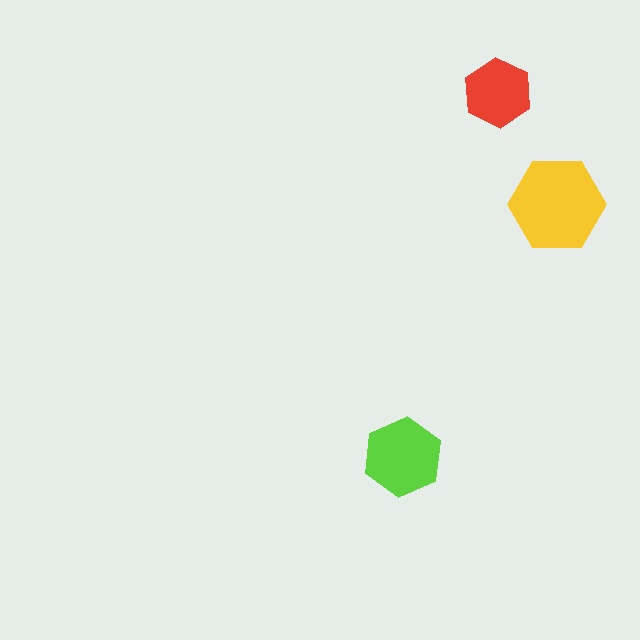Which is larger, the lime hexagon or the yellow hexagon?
The yellow one.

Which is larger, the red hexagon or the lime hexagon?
The lime one.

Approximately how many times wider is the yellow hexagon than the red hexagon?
About 1.5 times wider.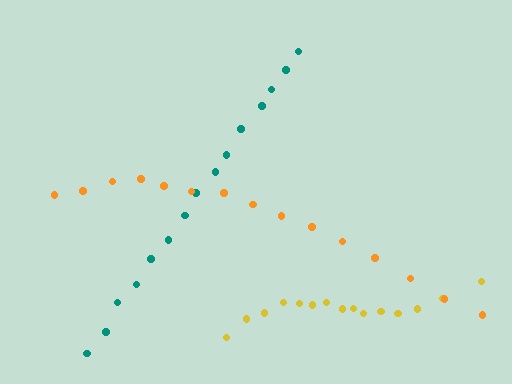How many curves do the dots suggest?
There are 3 distinct paths.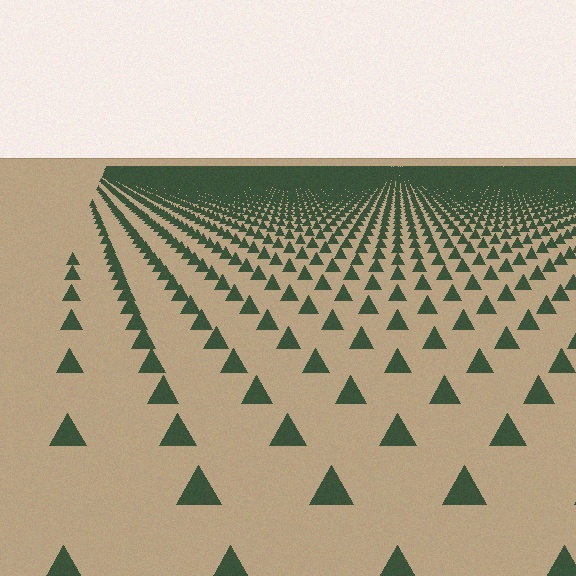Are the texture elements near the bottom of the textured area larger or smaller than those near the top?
Larger. Near the bottom, elements are closer to the viewer and appear at a bigger on-screen size.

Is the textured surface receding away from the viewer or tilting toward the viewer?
The surface is receding away from the viewer. Texture elements get smaller and denser toward the top.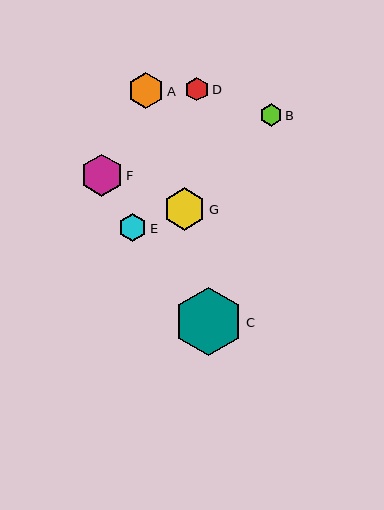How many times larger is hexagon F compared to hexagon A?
Hexagon F is approximately 1.2 times the size of hexagon A.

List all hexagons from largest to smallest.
From largest to smallest: C, G, F, A, E, D, B.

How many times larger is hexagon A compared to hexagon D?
Hexagon A is approximately 1.5 times the size of hexagon D.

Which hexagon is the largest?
Hexagon C is the largest with a size of approximately 68 pixels.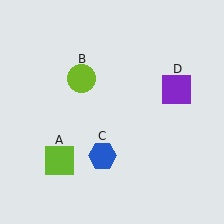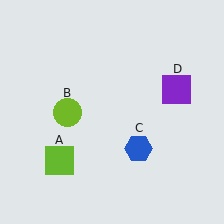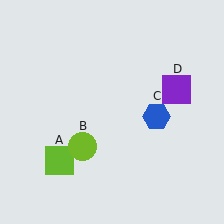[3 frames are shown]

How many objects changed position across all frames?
2 objects changed position: lime circle (object B), blue hexagon (object C).